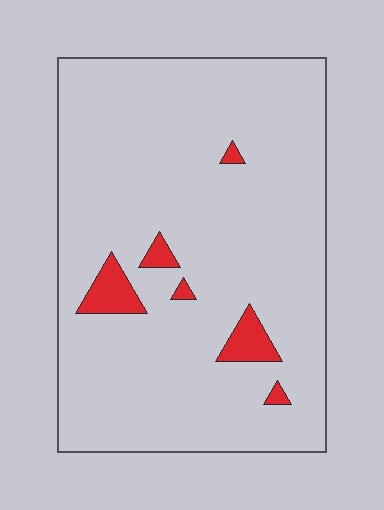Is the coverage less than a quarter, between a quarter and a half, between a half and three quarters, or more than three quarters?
Less than a quarter.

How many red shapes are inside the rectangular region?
6.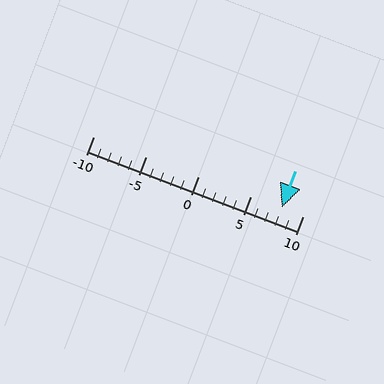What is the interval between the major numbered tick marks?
The major tick marks are spaced 5 units apart.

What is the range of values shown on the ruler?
The ruler shows values from -10 to 10.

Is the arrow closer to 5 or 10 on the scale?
The arrow is closer to 10.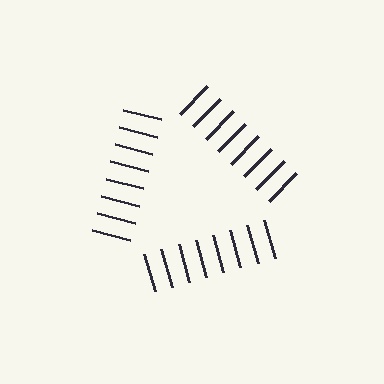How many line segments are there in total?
24 — 8 along each of the 3 edges.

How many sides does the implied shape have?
3 sides — the line-ends trace a triangle.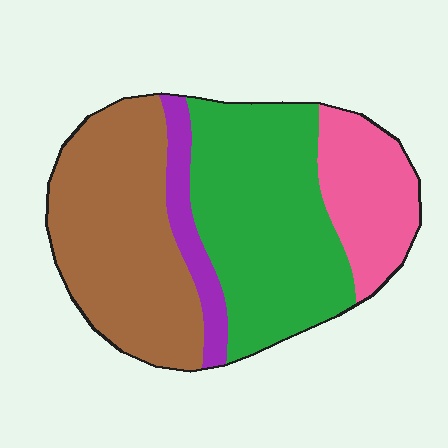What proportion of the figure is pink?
Pink takes up about one sixth (1/6) of the figure.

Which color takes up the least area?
Purple, at roughly 10%.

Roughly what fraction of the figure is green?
Green takes up about three eighths (3/8) of the figure.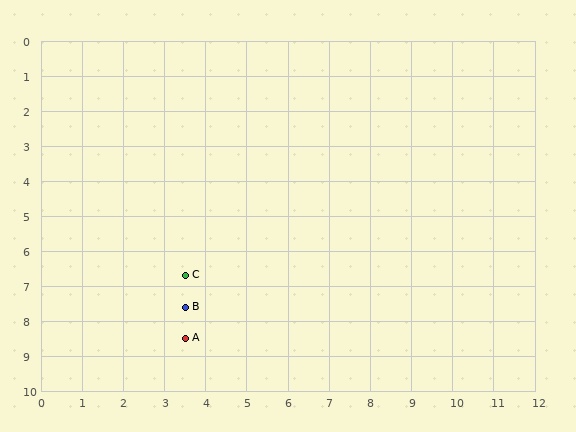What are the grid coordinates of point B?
Point B is at approximately (3.5, 7.6).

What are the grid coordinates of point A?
Point A is at approximately (3.5, 8.5).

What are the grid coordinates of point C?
Point C is at approximately (3.5, 6.7).